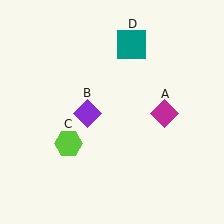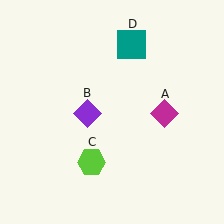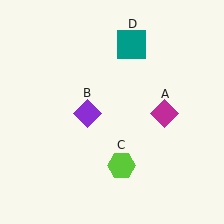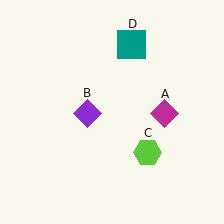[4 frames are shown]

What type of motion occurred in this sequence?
The lime hexagon (object C) rotated counterclockwise around the center of the scene.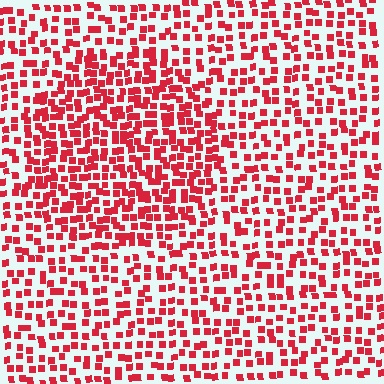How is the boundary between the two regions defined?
The boundary is defined by a change in element density (approximately 1.6x ratio). All elements are the same color, size, and shape.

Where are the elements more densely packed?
The elements are more densely packed inside the circle boundary.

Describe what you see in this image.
The image contains small red elements arranged at two different densities. A circle-shaped region is visible where the elements are more densely packed than the surrounding area.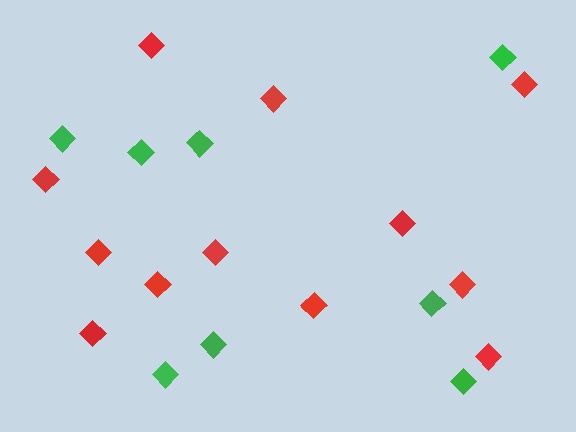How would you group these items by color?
There are 2 groups: one group of red diamonds (12) and one group of green diamonds (8).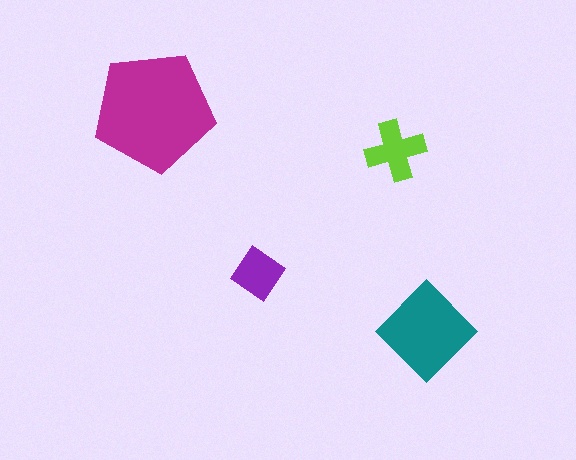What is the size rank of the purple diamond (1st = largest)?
4th.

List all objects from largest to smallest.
The magenta pentagon, the teal diamond, the lime cross, the purple diamond.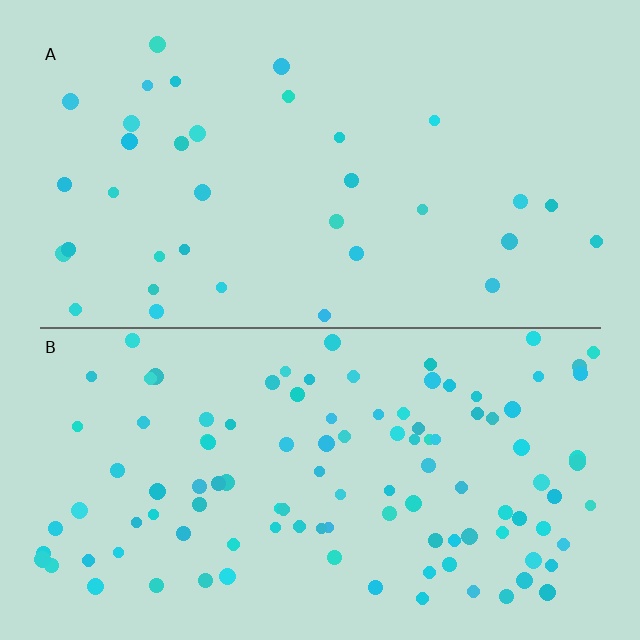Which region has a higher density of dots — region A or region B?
B (the bottom).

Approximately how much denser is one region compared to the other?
Approximately 3.1× — region B over region A.